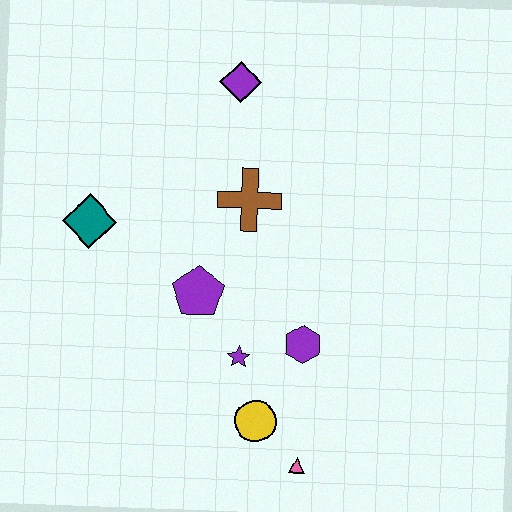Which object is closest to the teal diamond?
The purple pentagon is closest to the teal diamond.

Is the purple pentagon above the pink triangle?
Yes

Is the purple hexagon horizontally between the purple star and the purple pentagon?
No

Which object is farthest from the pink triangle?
The purple diamond is farthest from the pink triangle.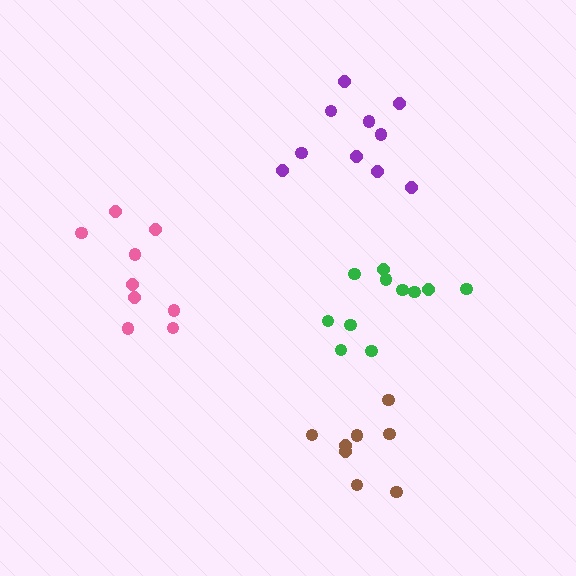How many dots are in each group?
Group 1: 10 dots, Group 2: 9 dots, Group 3: 11 dots, Group 4: 8 dots (38 total).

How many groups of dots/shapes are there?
There are 4 groups.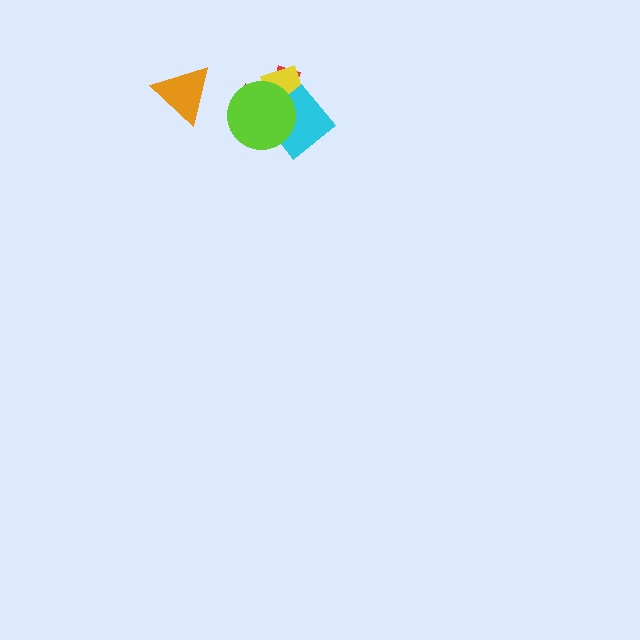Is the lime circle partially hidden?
No, no other shape covers it.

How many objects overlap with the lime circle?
3 objects overlap with the lime circle.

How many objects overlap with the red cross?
3 objects overlap with the red cross.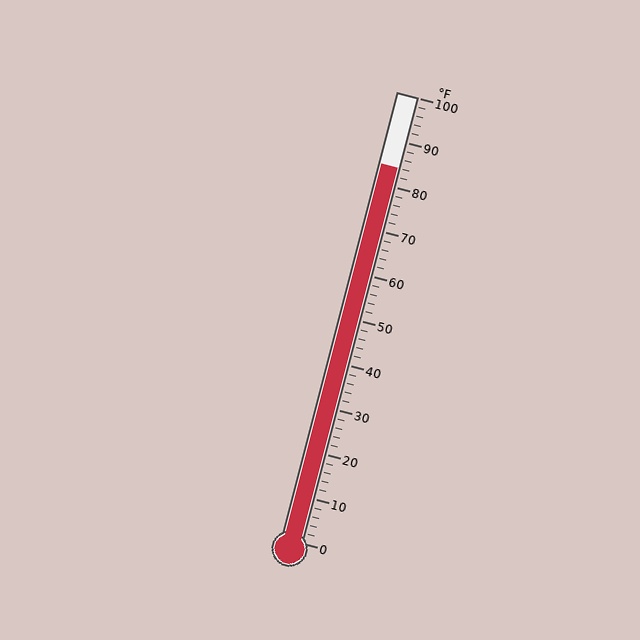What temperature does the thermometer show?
The thermometer shows approximately 84°F.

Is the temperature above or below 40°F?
The temperature is above 40°F.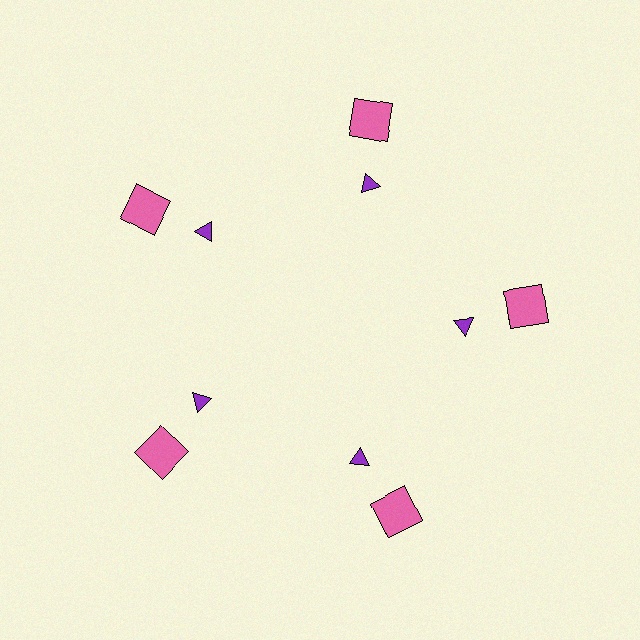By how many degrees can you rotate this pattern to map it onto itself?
The pattern maps onto itself every 72 degrees of rotation.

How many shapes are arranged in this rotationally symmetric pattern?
There are 10 shapes, arranged in 5 groups of 2.